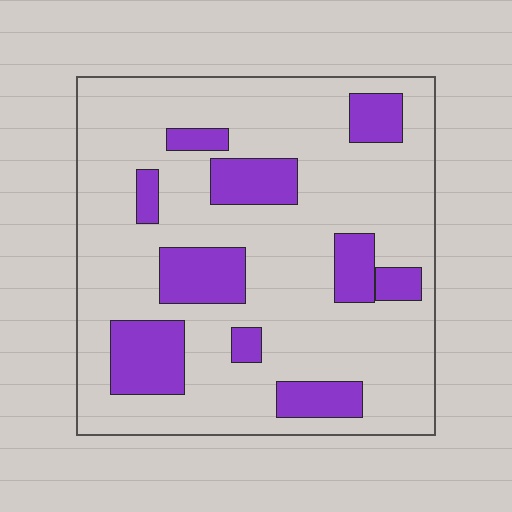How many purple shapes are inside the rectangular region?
10.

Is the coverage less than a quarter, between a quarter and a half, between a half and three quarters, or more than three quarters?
Less than a quarter.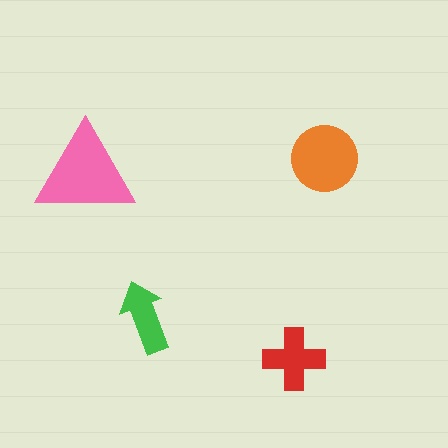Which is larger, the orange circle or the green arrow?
The orange circle.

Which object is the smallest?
The green arrow.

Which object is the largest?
The pink triangle.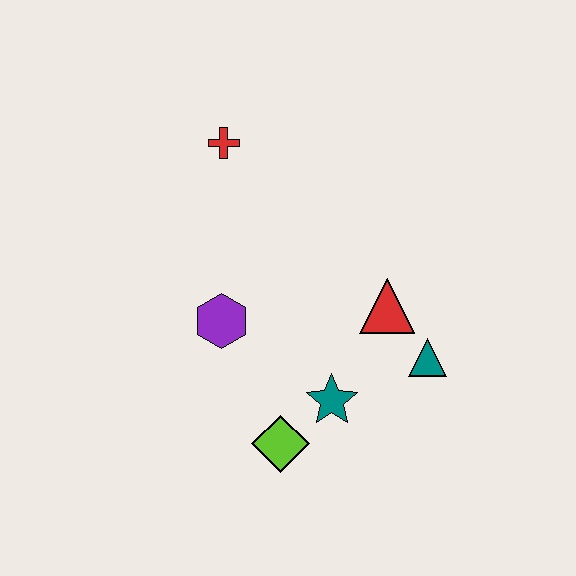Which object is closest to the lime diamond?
The teal star is closest to the lime diamond.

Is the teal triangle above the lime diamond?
Yes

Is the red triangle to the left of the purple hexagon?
No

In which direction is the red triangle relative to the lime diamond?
The red triangle is above the lime diamond.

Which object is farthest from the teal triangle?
The red cross is farthest from the teal triangle.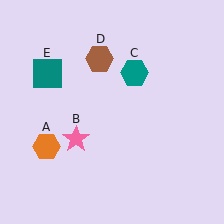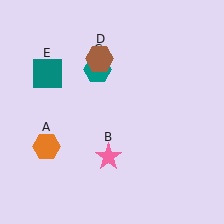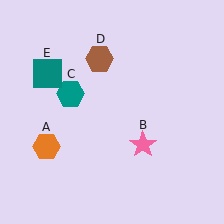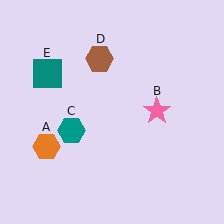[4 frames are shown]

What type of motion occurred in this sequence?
The pink star (object B), teal hexagon (object C) rotated counterclockwise around the center of the scene.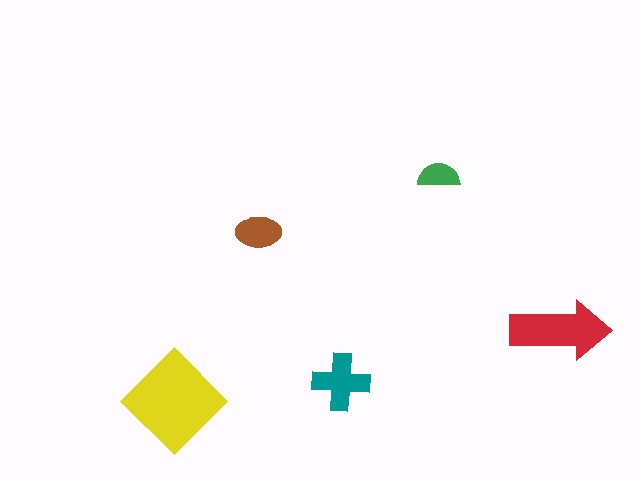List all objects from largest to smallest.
The yellow diamond, the red arrow, the teal cross, the brown ellipse, the green semicircle.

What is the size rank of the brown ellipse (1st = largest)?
4th.